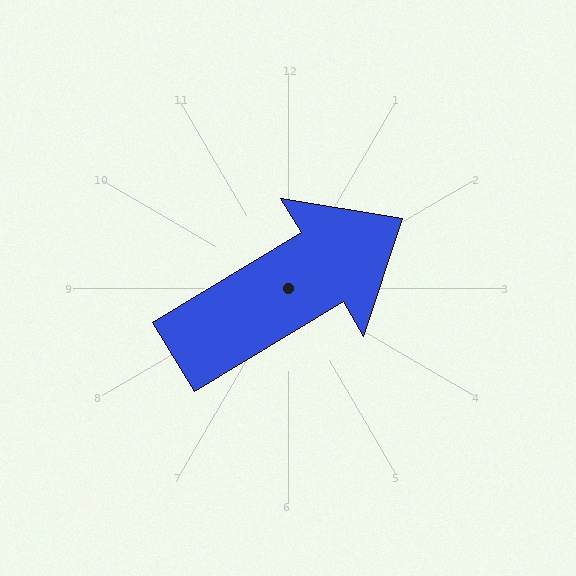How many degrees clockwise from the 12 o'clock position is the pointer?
Approximately 59 degrees.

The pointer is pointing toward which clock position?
Roughly 2 o'clock.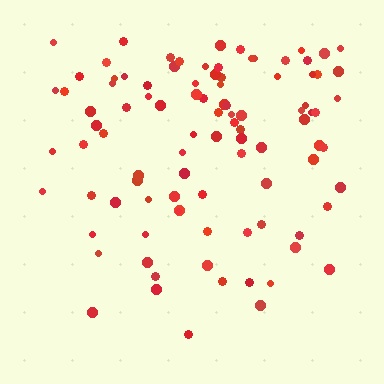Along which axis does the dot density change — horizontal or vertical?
Vertical.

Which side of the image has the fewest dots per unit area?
The bottom.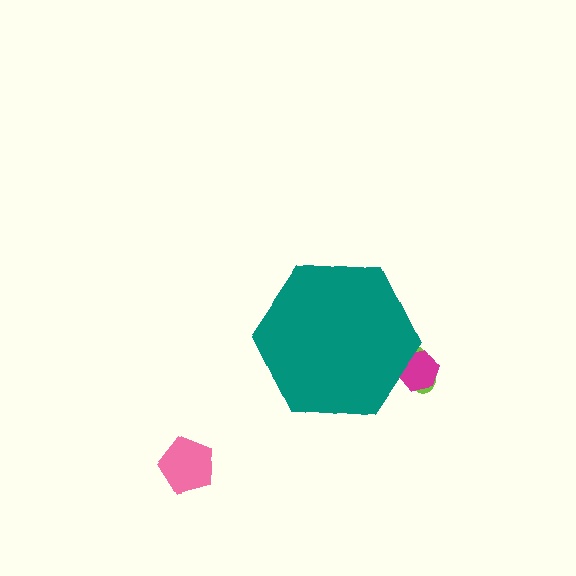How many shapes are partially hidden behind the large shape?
2 shapes are partially hidden.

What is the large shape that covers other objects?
A teal hexagon.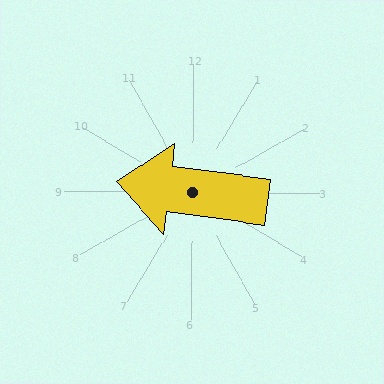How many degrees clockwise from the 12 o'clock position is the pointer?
Approximately 277 degrees.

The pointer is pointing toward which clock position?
Roughly 9 o'clock.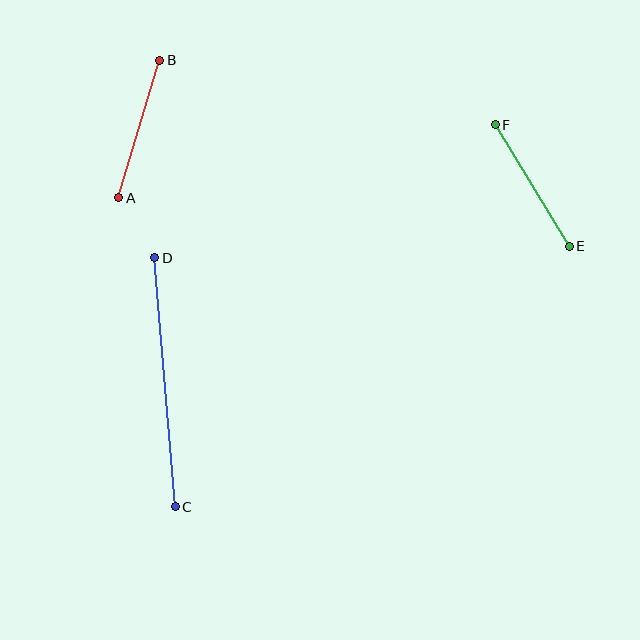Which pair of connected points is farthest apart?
Points C and D are farthest apart.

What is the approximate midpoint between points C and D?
The midpoint is at approximately (165, 382) pixels.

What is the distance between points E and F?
The distance is approximately 142 pixels.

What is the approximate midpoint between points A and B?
The midpoint is at approximately (139, 129) pixels.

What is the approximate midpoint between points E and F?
The midpoint is at approximately (532, 185) pixels.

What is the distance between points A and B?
The distance is approximately 144 pixels.